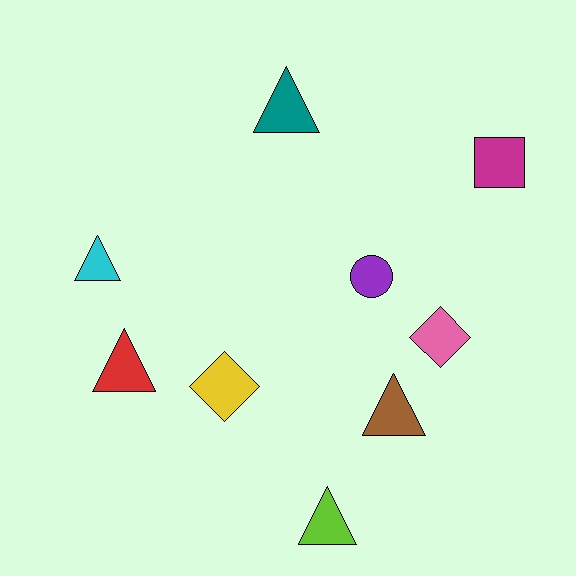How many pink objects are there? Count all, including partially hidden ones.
There is 1 pink object.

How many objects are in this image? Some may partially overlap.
There are 9 objects.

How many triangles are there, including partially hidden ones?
There are 5 triangles.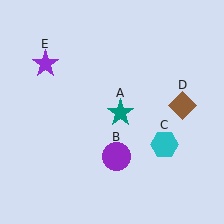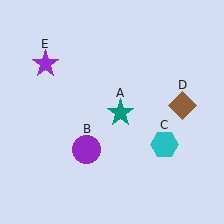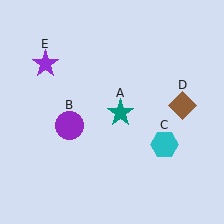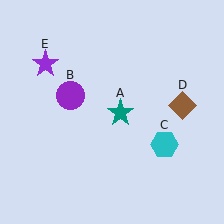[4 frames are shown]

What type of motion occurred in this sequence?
The purple circle (object B) rotated clockwise around the center of the scene.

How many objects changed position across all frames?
1 object changed position: purple circle (object B).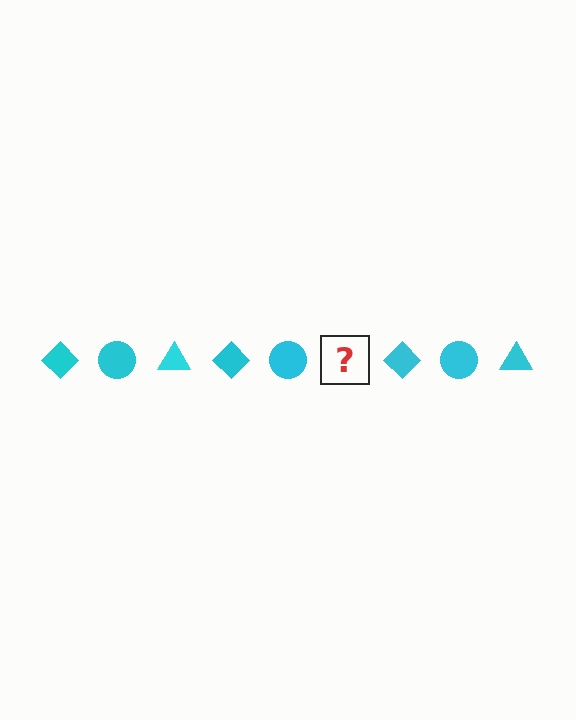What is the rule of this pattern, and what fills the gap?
The rule is that the pattern cycles through diamond, circle, triangle shapes in cyan. The gap should be filled with a cyan triangle.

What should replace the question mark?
The question mark should be replaced with a cyan triangle.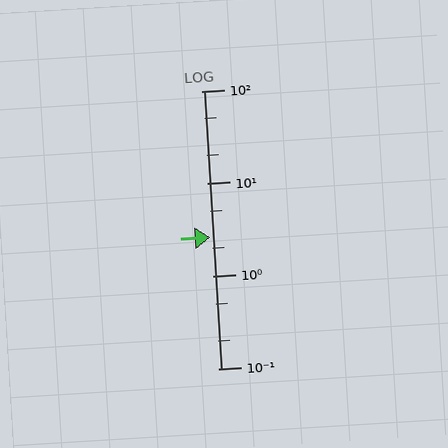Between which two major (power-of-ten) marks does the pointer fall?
The pointer is between 1 and 10.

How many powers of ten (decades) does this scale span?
The scale spans 3 decades, from 0.1 to 100.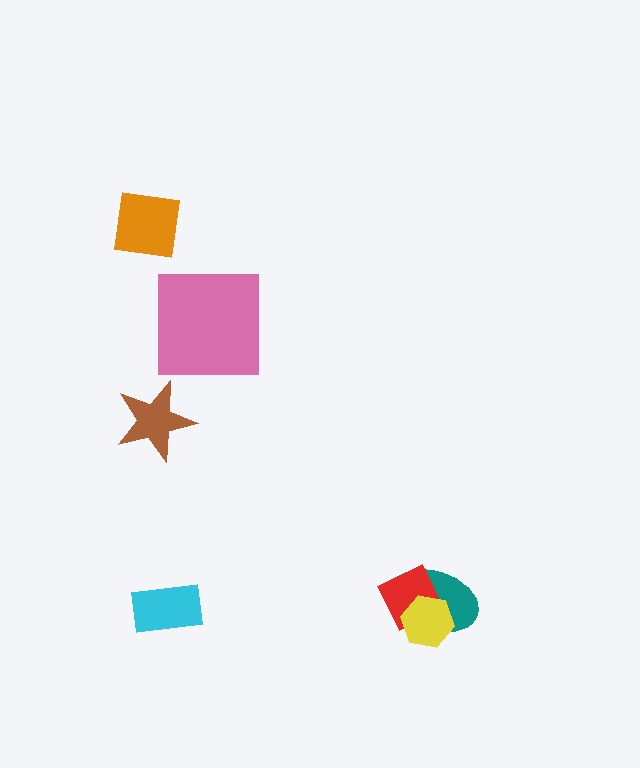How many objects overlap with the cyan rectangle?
0 objects overlap with the cyan rectangle.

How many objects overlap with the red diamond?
2 objects overlap with the red diamond.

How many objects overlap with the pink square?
0 objects overlap with the pink square.